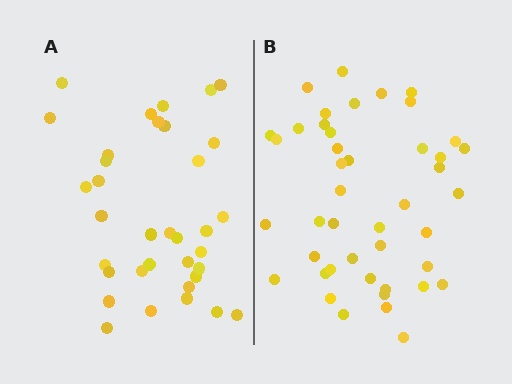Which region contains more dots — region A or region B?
Region B (the right region) has more dots.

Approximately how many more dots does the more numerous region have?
Region B has roughly 8 or so more dots than region A.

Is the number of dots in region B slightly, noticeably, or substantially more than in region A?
Region B has noticeably more, but not dramatically so. The ratio is roughly 1.3 to 1.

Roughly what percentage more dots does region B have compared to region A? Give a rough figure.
About 25% more.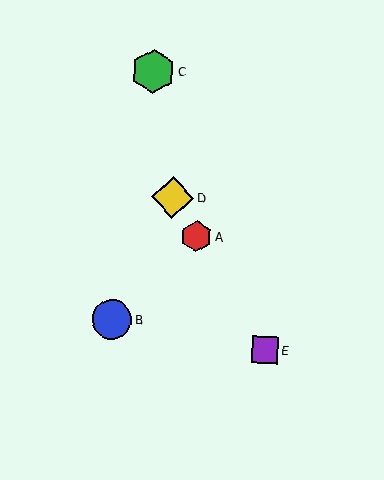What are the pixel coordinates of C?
Object C is at (153, 71).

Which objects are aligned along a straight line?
Objects A, D, E are aligned along a straight line.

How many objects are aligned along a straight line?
3 objects (A, D, E) are aligned along a straight line.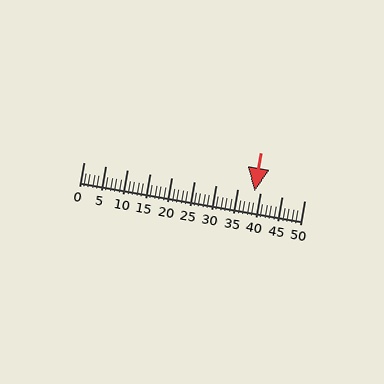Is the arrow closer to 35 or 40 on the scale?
The arrow is closer to 40.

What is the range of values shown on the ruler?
The ruler shows values from 0 to 50.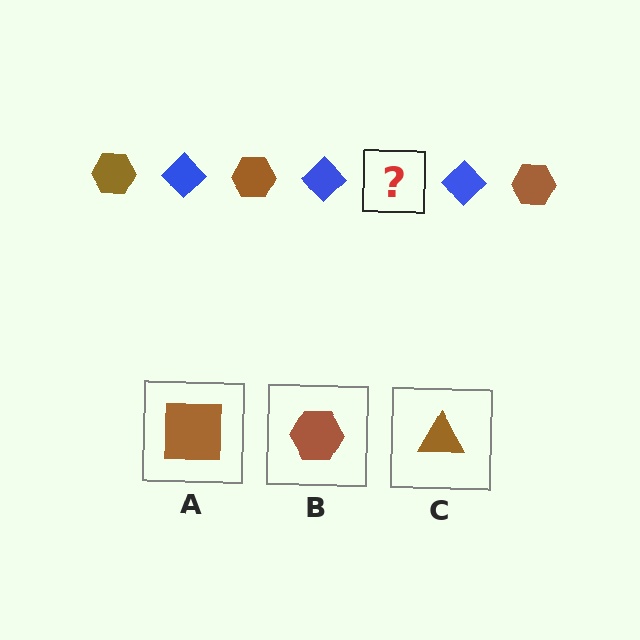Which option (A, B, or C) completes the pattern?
B.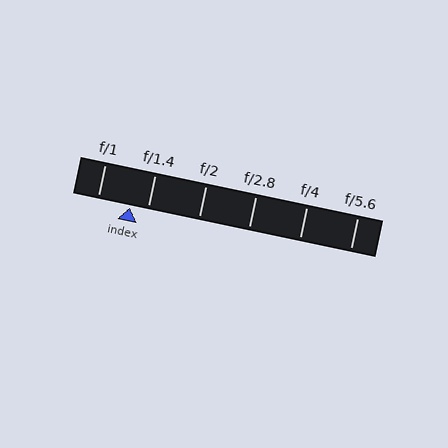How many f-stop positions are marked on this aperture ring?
There are 6 f-stop positions marked.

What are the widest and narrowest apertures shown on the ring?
The widest aperture shown is f/1 and the narrowest is f/5.6.